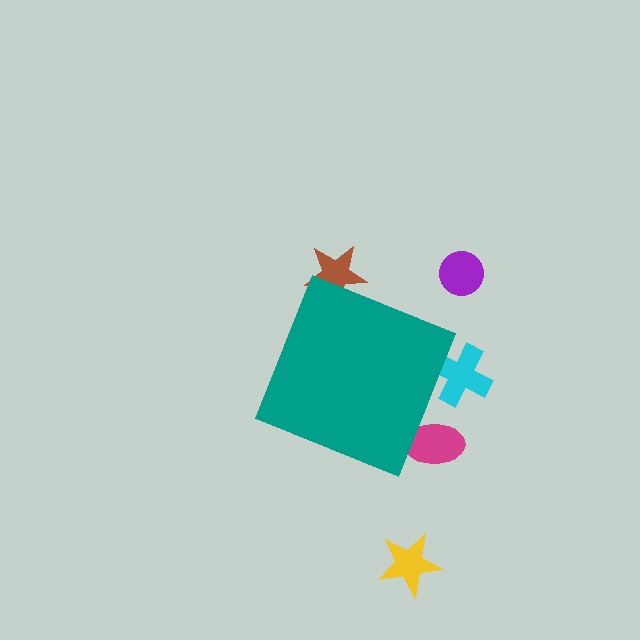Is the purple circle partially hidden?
No, the purple circle is fully visible.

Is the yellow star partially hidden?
No, the yellow star is fully visible.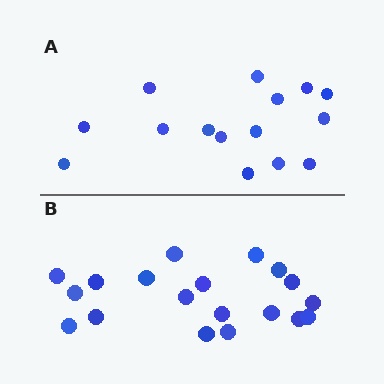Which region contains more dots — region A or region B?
Region B (the bottom region) has more dots.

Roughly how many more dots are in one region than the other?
Region B has about 4 more dots than region A.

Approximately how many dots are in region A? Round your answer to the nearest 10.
About 20 dots. (The exact count is 15, which rounds to 20.)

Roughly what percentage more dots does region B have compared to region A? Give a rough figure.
About 25% more.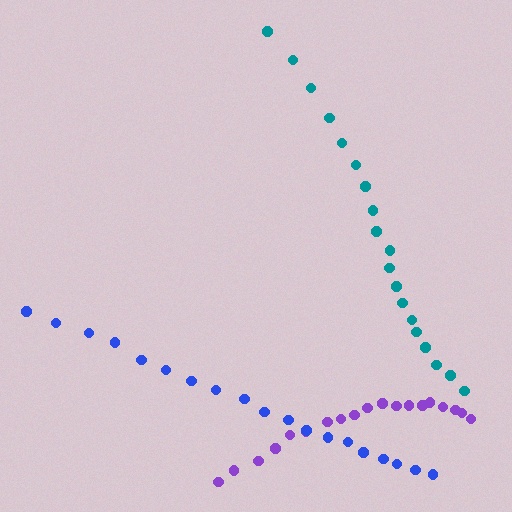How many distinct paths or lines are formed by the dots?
There are 3 distinct paths.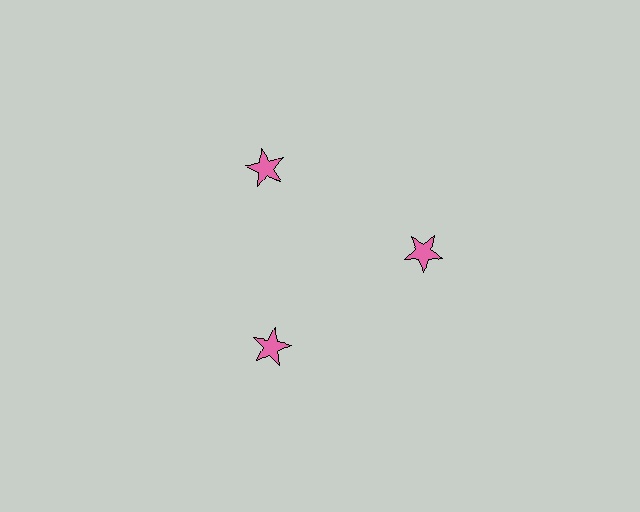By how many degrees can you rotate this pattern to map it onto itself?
The pattern maps onto itself every 120 degrees of rotation.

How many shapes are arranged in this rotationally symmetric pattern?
There are 3 shapes, arranged in 3 groups of 1.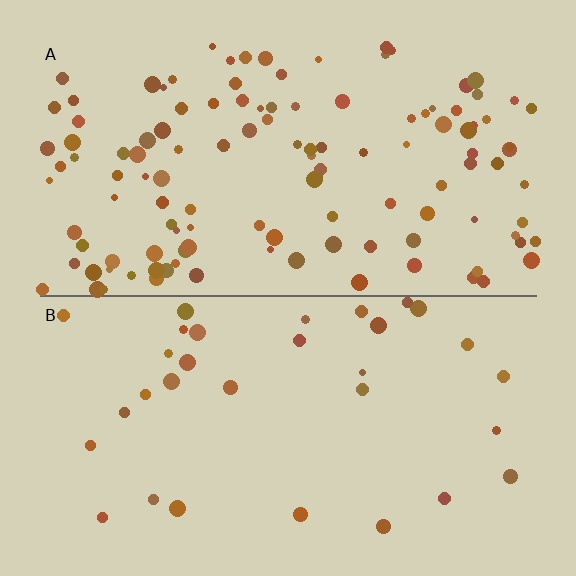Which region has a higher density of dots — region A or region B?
A (the top).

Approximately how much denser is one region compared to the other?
Approximately 3.6× — region A over region B.